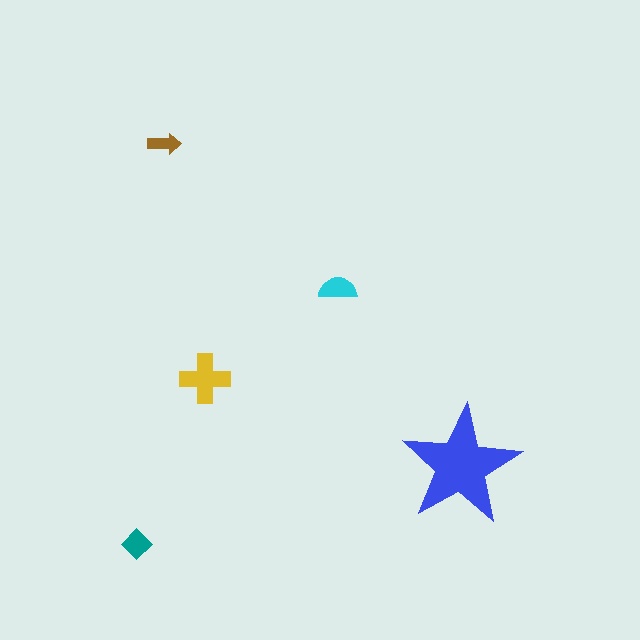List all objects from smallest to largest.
The brown arrow, the teal diamond, the cyan semicircle, the yellow cross, the blue star.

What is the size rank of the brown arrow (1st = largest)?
5th.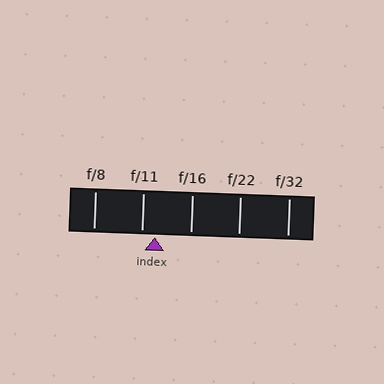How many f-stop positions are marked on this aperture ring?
There are 5 f-stop positions marked.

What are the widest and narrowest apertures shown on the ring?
The widest aperture shown is f/8 and the narrowest is f/32.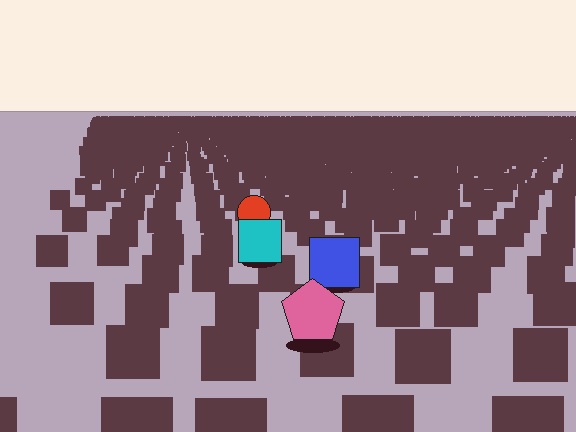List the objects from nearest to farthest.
From nearest to farthest: the pink pentagon, the blue square, the cyan square, the red circle.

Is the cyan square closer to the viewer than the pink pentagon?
No. The pink pentagon is closer — you can tell from the texture gradient: the ground texture is coarser near it.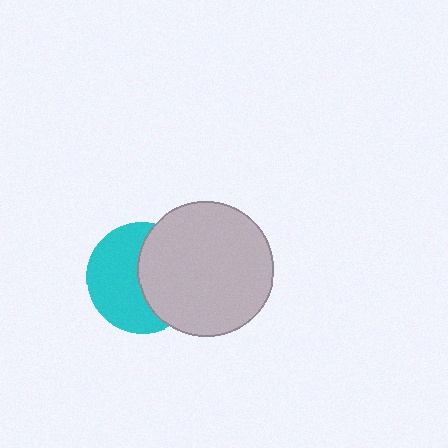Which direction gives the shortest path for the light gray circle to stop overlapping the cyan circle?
Moving right gives the shortest separation.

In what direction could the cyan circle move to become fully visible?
The cyan circle could move left. That would shift it out from behind the light gray circle entirely.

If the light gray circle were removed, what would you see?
You would see the complete cyan circle.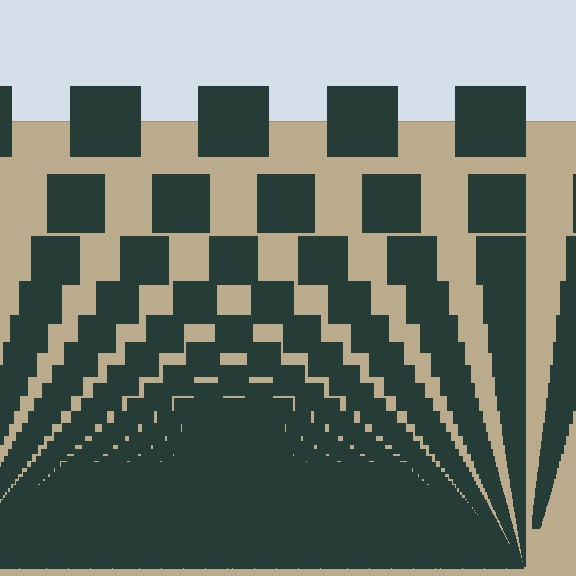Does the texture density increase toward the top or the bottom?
Density increases toward the bottom.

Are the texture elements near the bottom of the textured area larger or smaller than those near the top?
Smaller. The gradient is inverted — elements near the bottom are smaller and denser.